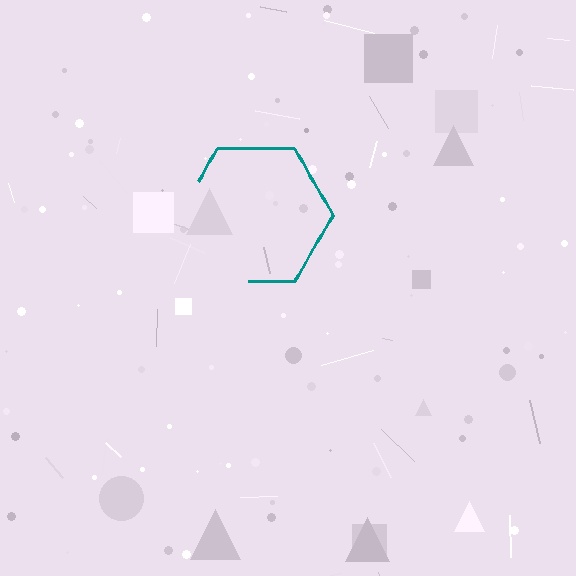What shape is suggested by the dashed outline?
The dashed outline suggests a hexagon.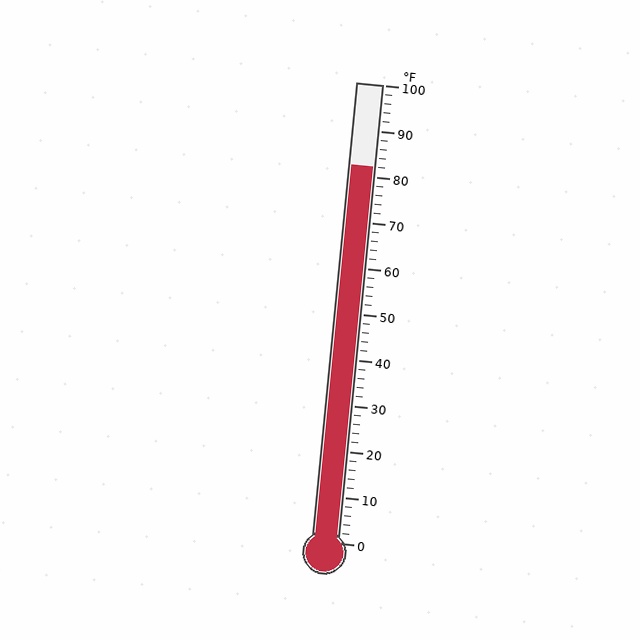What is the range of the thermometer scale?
The thermometer scale ranges from 0°F to 100°F.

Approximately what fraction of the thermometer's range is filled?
The thermometer is filled to approximately 80% of its range.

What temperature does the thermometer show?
The thermometer shows approximately 82°F.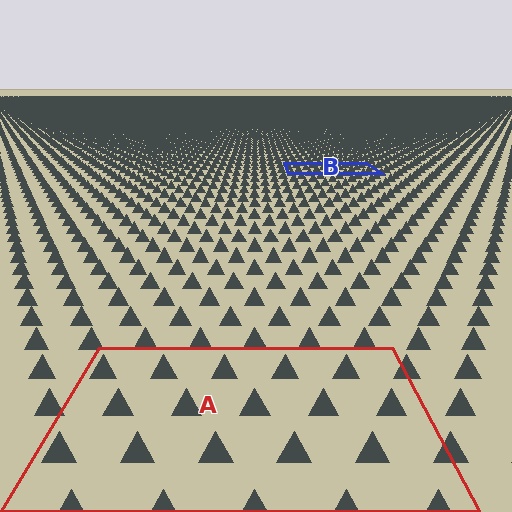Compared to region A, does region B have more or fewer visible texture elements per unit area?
Region B has more texture elements per unit area — they are packed more densely because it is farther away.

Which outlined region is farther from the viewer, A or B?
Region B is farther from the viewer — the texture elements inside it appear smaller and more densely packed.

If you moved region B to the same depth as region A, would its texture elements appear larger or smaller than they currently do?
They would appear larger. At a closer depth, the same texture elements are projected at a bigger on-screen size.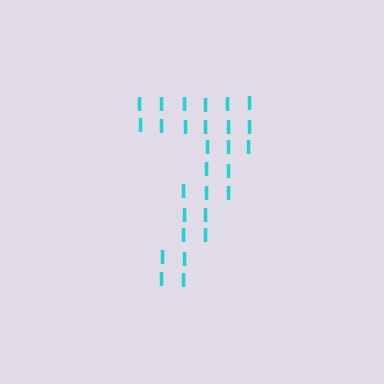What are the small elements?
The small elements are letter I's.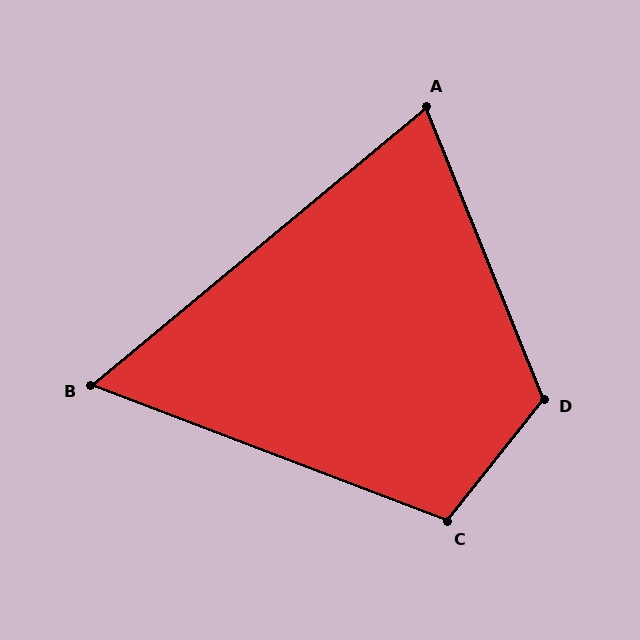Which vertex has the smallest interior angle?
B, at approximately 61 degrees.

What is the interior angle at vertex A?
Approximately 72 degrees (acute).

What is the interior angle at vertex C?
Approximately 108 degrees (obtuse).